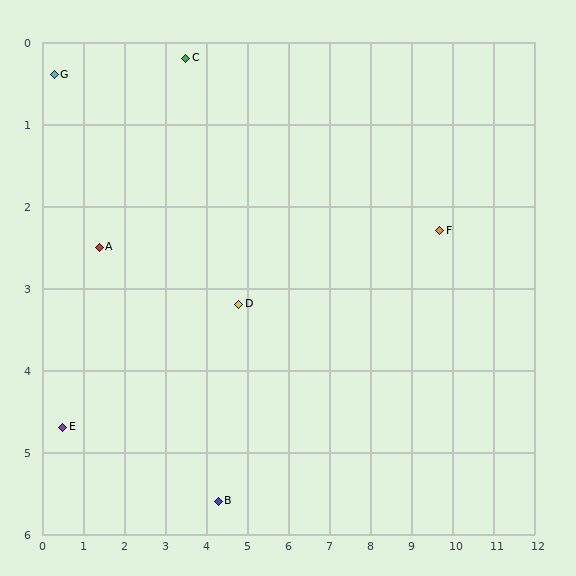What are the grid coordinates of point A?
Point A is at approximately (1.4, 2.5).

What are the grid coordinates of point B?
Point B is at approximately (4.3, 5.6).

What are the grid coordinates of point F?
Point F is at approximately (9.7, 2.3).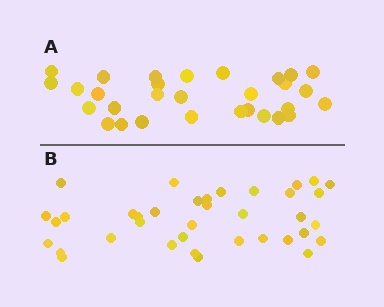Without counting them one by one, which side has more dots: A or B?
Region B (the bottom region) has more dots.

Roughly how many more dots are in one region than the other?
Region B has roughly 8 or so more dots than region A.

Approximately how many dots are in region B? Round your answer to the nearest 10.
About 40 dots. (The exact count is 37, which rounds to 40.)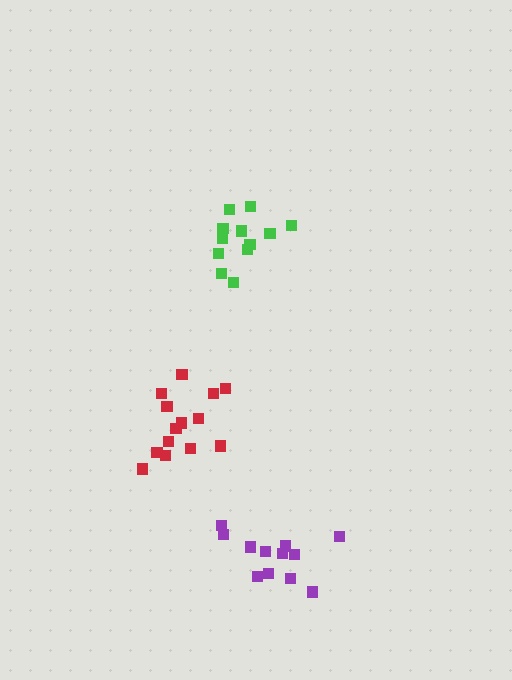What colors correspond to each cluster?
The clusters are colored: red, purple, green.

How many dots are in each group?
Group 1: 14 dots, Group 2: 12 dots, Group 3: 12 dots (38 total).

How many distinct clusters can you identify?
There are 3 distinct clusters.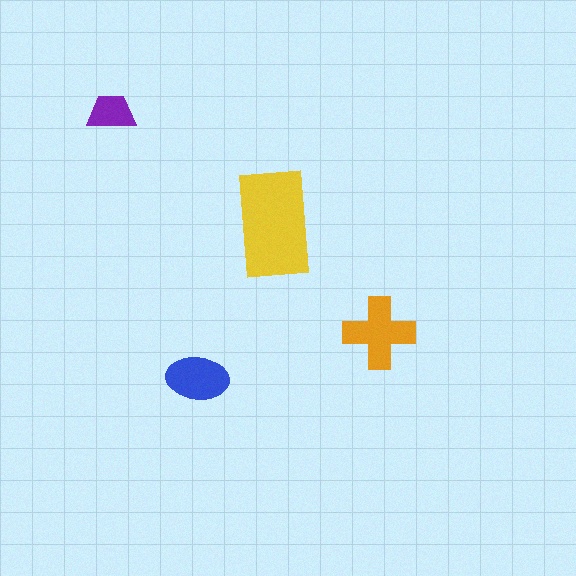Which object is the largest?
The yellow rectangle.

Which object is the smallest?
The purple trapezoid.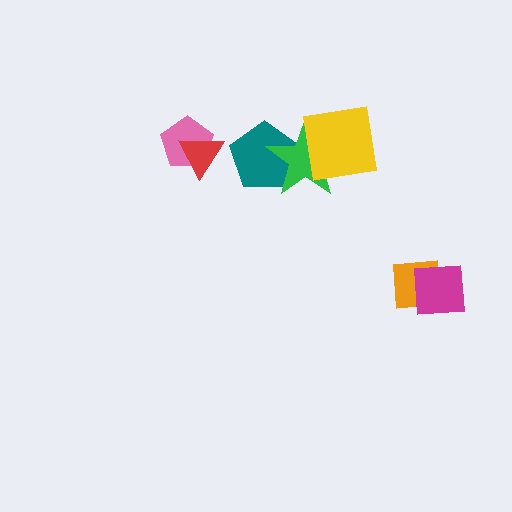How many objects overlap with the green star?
2 objects overlap with the green star.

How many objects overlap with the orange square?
1 object overlaps with the orange square.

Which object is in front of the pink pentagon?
The red triangle is in front of the pink pentagon.